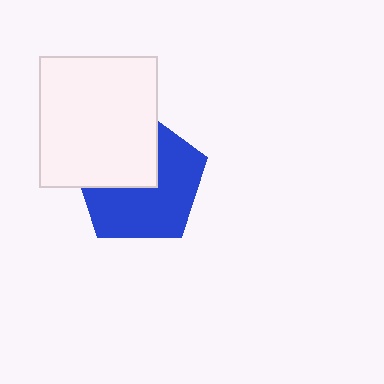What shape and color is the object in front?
The object in front is a white rectangle.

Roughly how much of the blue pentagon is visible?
About half of it is visible (roughly 60%).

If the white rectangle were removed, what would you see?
You would see the complete blue pentagon.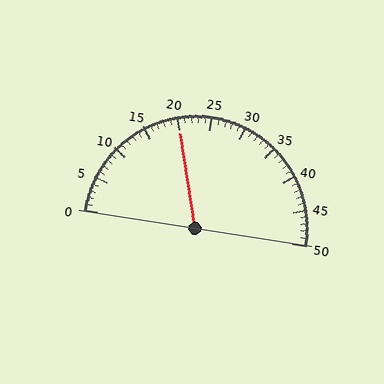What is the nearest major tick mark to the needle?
The nearest major tick mark is 20.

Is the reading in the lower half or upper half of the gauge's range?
The reading is in the lower half of the range (0 to 50).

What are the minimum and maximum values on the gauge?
The gauge ranges from 0 to 50.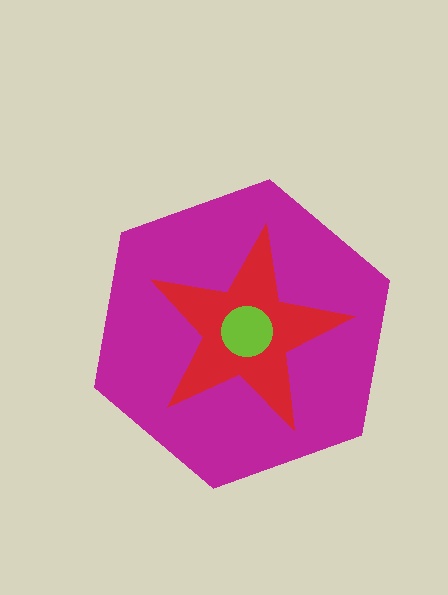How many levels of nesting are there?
3.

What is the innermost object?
The lime circle.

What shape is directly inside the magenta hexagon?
The red star.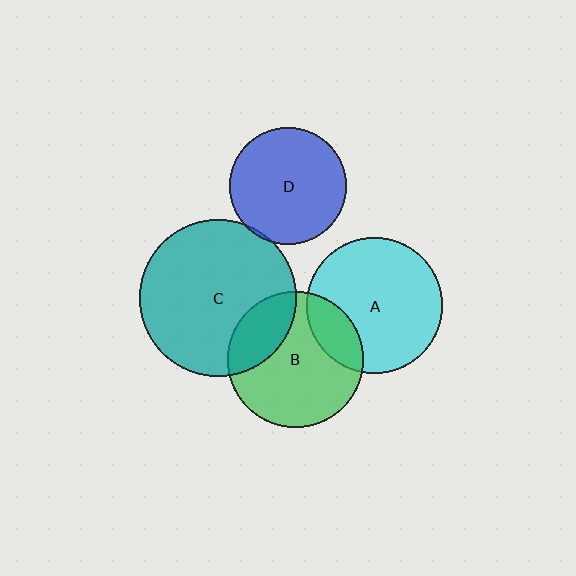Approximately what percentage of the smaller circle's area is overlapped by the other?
Approximately 20%.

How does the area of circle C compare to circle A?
Approximately 1.3 times.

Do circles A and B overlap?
Yes.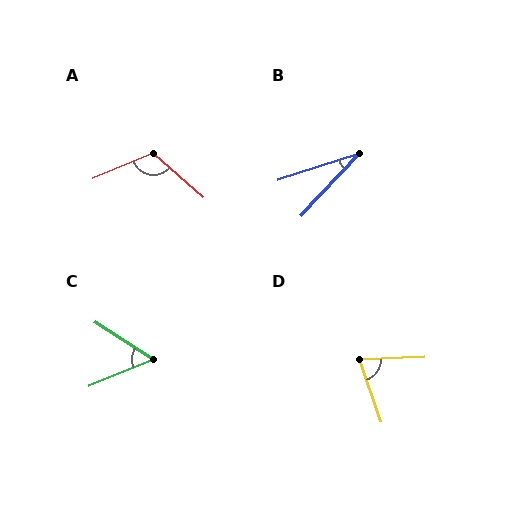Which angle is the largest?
A, at approximately 116 degrees.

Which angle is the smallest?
B, at approximately 29 degrees.